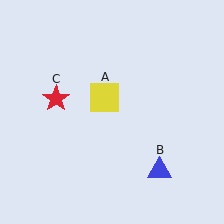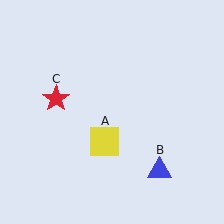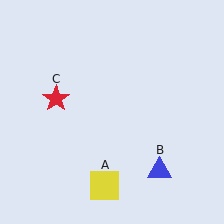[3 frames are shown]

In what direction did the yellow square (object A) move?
The yellow square (object A) moved down.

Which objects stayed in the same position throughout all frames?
Blue triangle (object B) and red star (object C) remained stationary.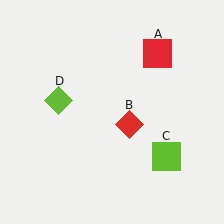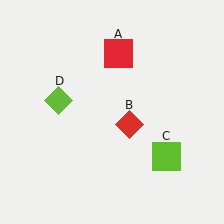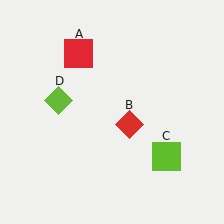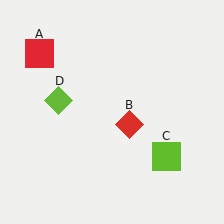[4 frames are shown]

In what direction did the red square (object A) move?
The red square (object A) moved left.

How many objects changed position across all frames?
1 object changed position: red square (object A).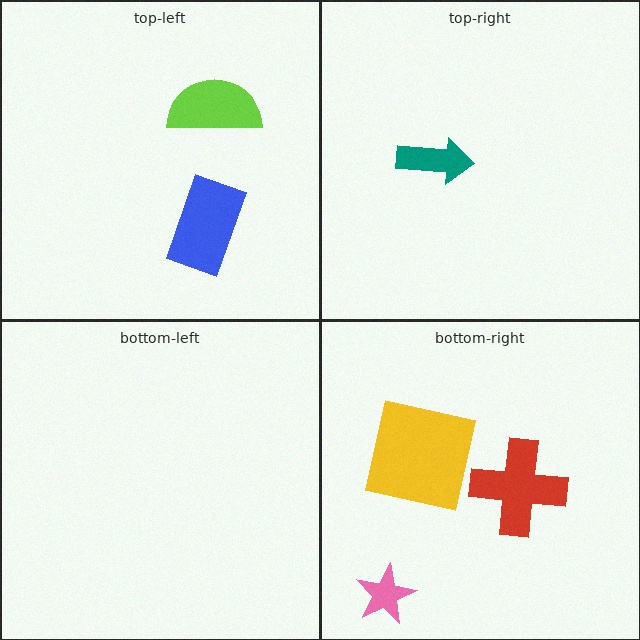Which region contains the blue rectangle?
The top-left region.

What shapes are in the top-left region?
The lime semicircle, the blue rectangle.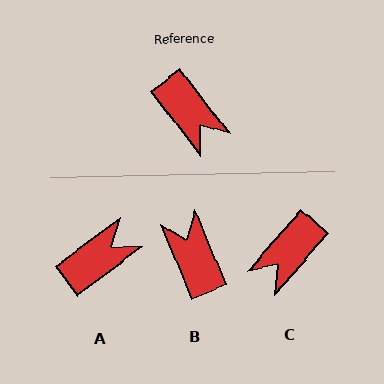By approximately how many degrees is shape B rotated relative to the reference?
Approximately 165 degrees counter-clockwise.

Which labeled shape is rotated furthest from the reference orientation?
B, about 165 degrees away.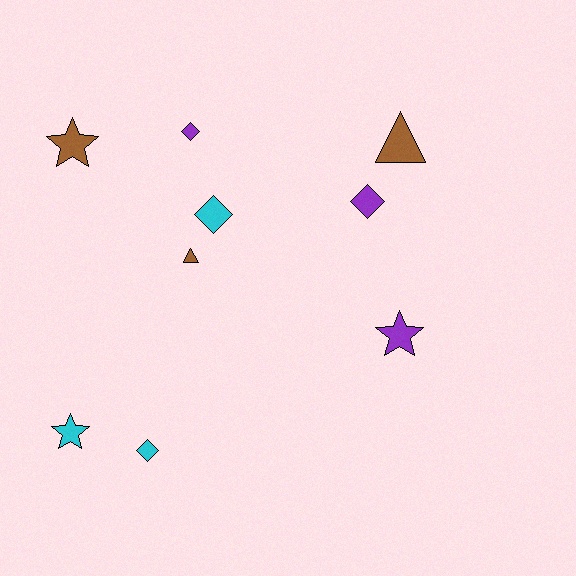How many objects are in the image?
There are 9 objects.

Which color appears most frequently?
Brown, with 3 objects.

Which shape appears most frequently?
Diamond, with 4 objects.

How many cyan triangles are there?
There are no cyan triangles.